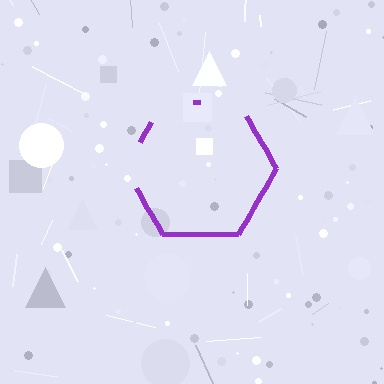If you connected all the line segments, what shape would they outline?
They would outline a hexagon.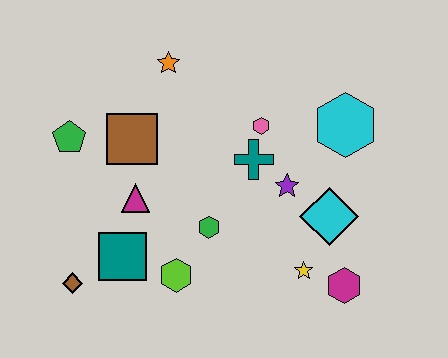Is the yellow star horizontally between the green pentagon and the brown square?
No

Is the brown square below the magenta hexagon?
No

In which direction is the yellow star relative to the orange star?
The yellow star is below the orange star.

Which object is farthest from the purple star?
The brown diamond is farthest from the purple star.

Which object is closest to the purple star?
The teal cross is closest to the purple star.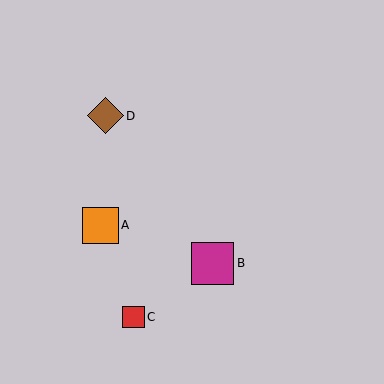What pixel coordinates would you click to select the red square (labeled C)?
Click at (133, 317) to select the red square C.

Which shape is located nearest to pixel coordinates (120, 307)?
The red square (labeled C) at (133, 317) is nearest to that location.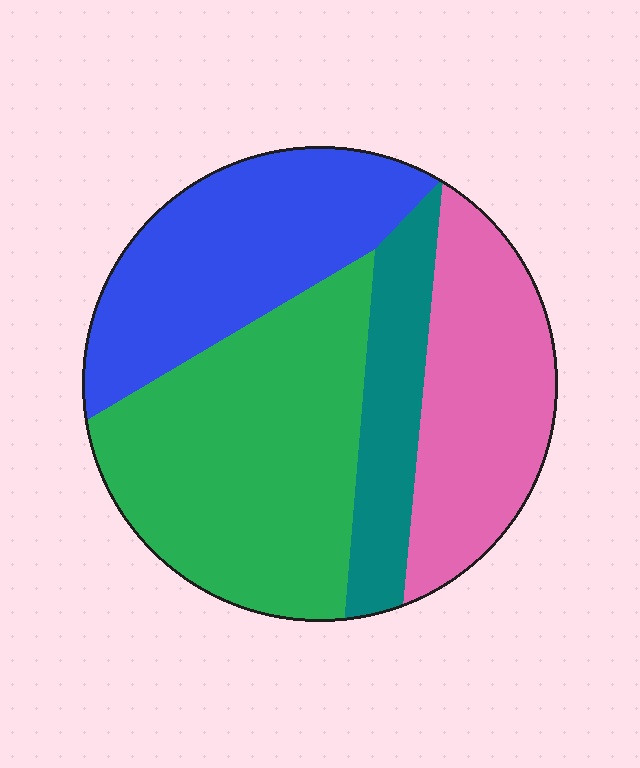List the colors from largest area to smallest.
From largest to smallest: green, blue, pink, teal.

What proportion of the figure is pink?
Pink covers 23% of the figure.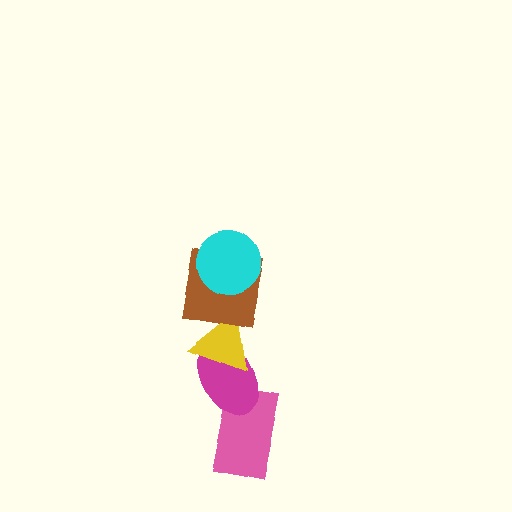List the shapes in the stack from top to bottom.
From top to bottom: the cyan circle, the brown square, the yellow triangle, the magenta ellipse, the pink rectangle.